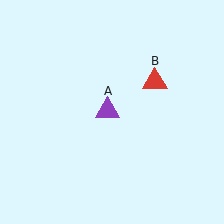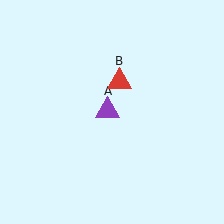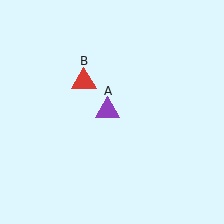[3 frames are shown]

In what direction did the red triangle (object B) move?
The red triangle (object B) moved left.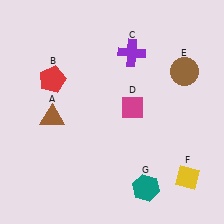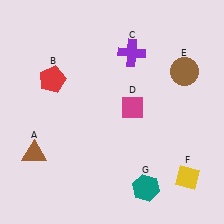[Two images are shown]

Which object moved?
The brown triangle (A) moved down.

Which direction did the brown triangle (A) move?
The brown triangle (A) moved down.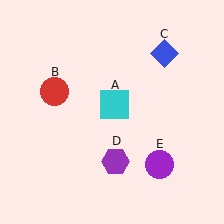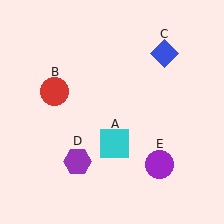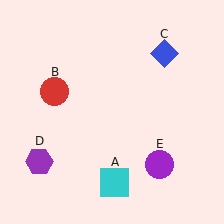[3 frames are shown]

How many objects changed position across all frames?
2 objects changed position: cyan square (object A), purple hexagon (object D).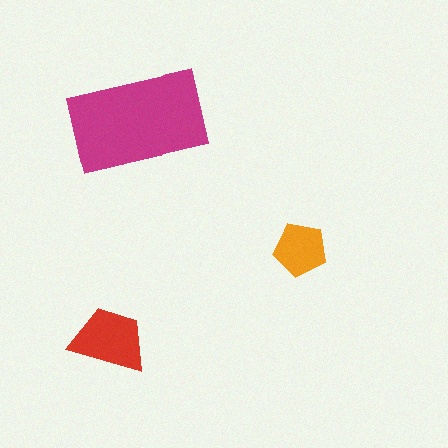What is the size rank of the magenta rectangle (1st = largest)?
1st.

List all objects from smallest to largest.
The orange pentagon, the red trapezoid, the magenta rectangle.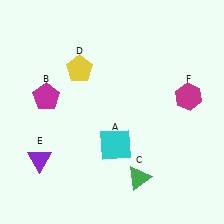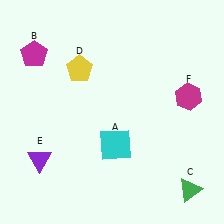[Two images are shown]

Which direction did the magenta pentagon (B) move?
The magenta pentagon (B) moved up.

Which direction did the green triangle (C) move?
The green triangle (C) moved right.